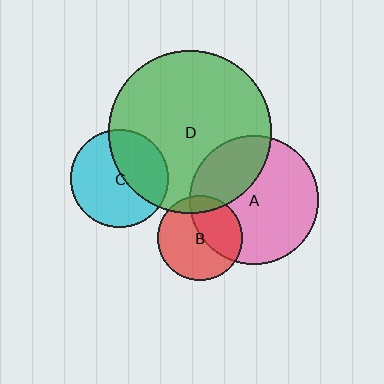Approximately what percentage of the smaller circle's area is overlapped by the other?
Approximately 40%.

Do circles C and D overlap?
Yes.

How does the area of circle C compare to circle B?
Approximately 1.3 times.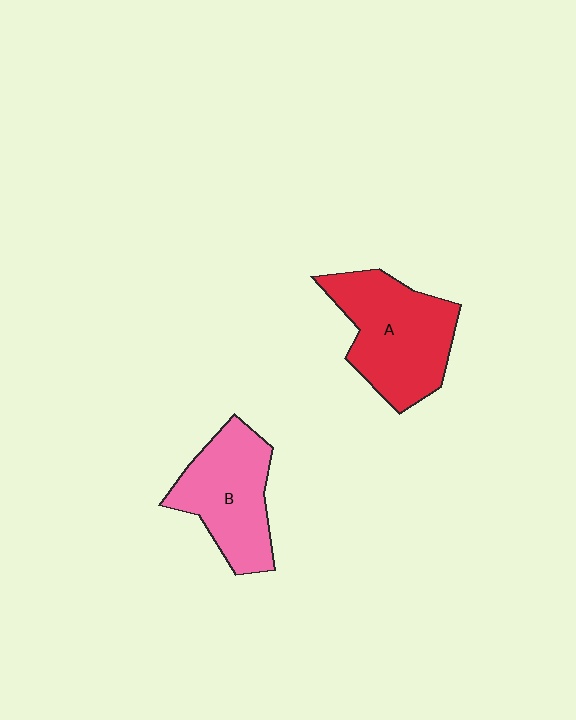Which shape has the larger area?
Shape A (red).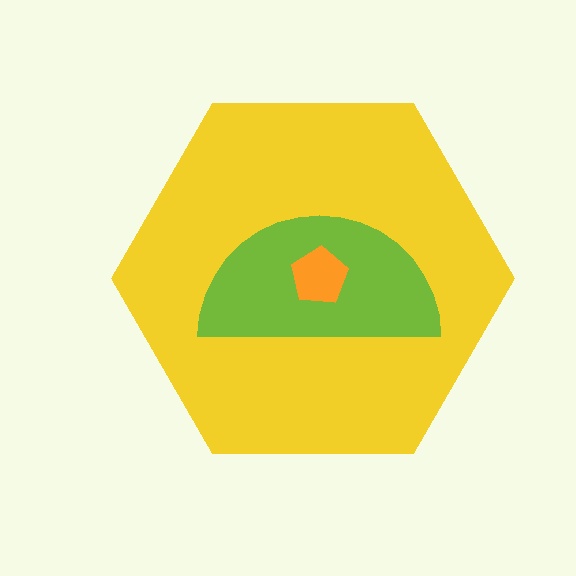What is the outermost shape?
The yellow hexagon.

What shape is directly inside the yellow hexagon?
The lime semicircle.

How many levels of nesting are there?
3.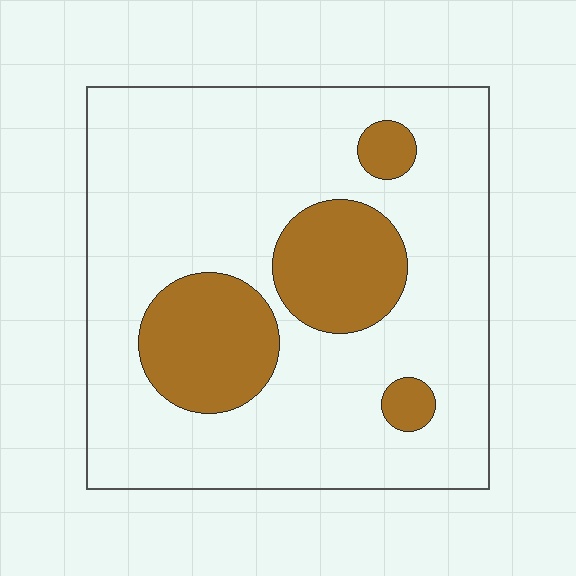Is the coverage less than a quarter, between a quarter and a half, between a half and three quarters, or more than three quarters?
Less than a quarter.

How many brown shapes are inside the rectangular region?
4.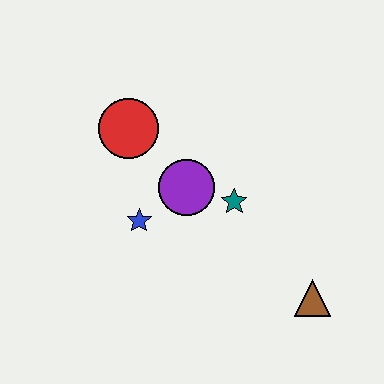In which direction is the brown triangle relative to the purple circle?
The brown triangle is to the right of the purple circle.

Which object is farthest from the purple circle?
The brown triangle is farthest from the purple circle.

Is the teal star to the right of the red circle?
Yes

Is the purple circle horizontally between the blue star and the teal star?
Yes